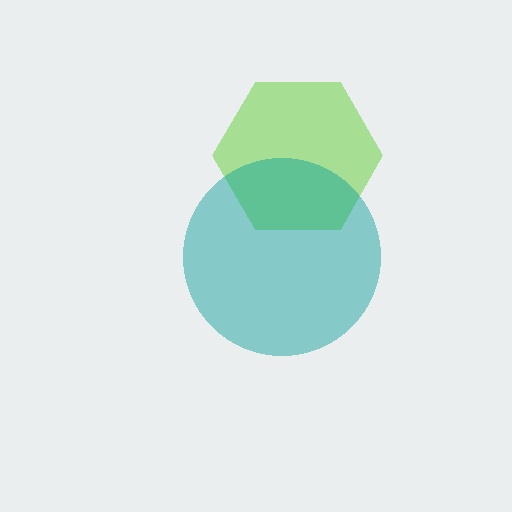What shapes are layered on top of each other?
The layered shapes are: a lime hexagon, a teal circle.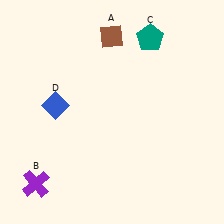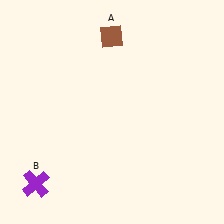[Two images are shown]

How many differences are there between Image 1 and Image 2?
There are 2 differences between the two images.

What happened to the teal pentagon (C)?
The teal pentagon (C) was removed in Image 2. It was in the top-right area of Image 1.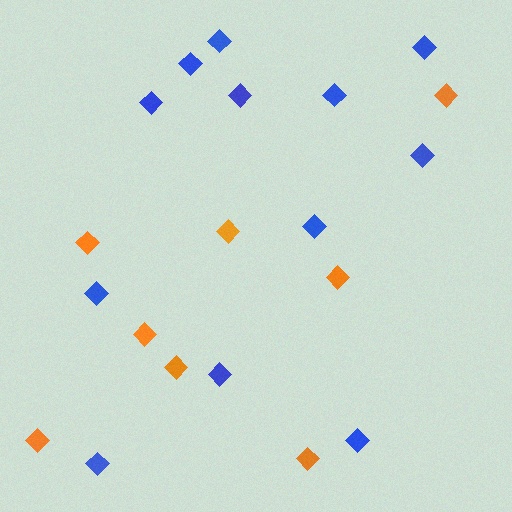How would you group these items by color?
There are 2 groups: one group of orange diamonds (8) and one group of blue diamonds (12).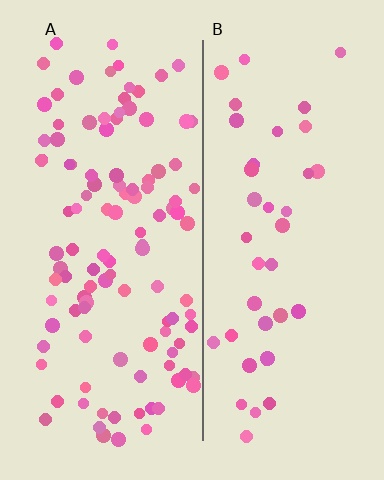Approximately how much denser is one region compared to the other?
Approximately 2.9× — region A over region B.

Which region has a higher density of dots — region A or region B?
A (the left).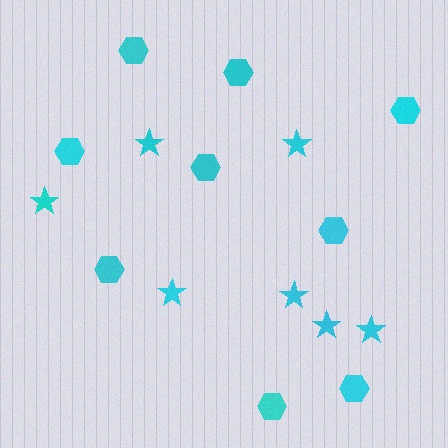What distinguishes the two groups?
There are 2 groups: one group of hexagons (9) and one group of stars (7).